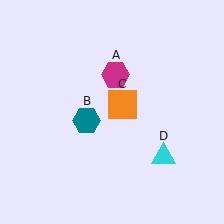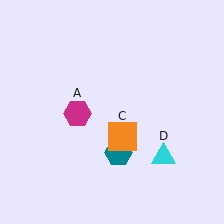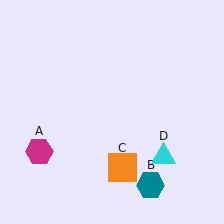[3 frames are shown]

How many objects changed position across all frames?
3 objects changed position: magenta hexagon (object A), teal hexagon (object B), orange square (object C).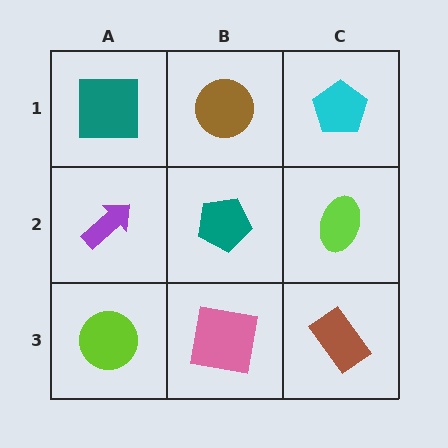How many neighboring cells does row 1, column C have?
2.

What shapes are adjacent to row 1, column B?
A teal pentagon (row 2, column B), a teal square (row 1, column A), a cyan pentagon (row 1, column C).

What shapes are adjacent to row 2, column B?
A brown circle (row 1, column B), a pink square (row 3, column B), a purple arrow (row 2, column A), a lime ellipse (row 2, column C).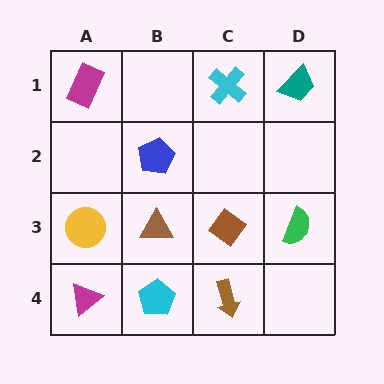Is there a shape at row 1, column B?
No, that cell is empty.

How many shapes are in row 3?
4 shapes.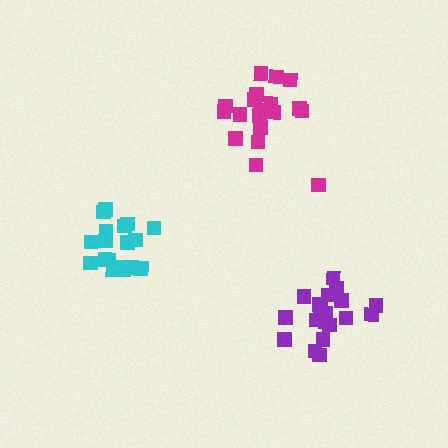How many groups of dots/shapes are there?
There are 3 groups.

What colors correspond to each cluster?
The clusters are colored: cyan, magenta, purple.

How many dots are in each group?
Group 1: 20 dots, Group 2: 20 dots, Group 3: 21 dots (61 total).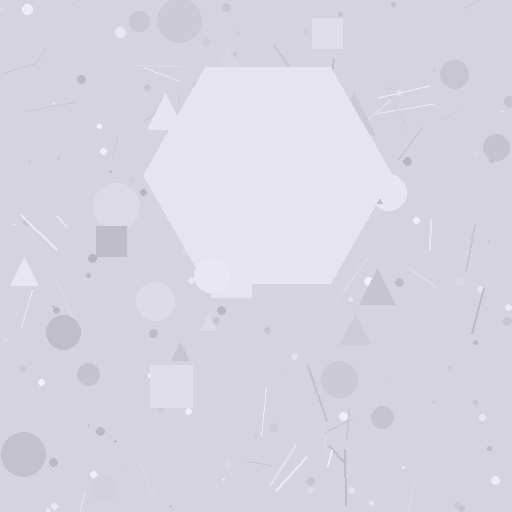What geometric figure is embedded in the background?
A hexagon is embedded in the background.